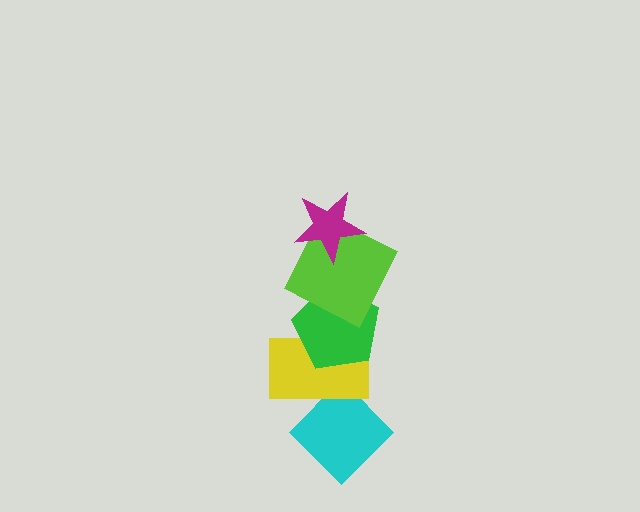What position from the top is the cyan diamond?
The cyan diamond is 5th from the top.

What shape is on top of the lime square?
The magenta star is on top of the lime square.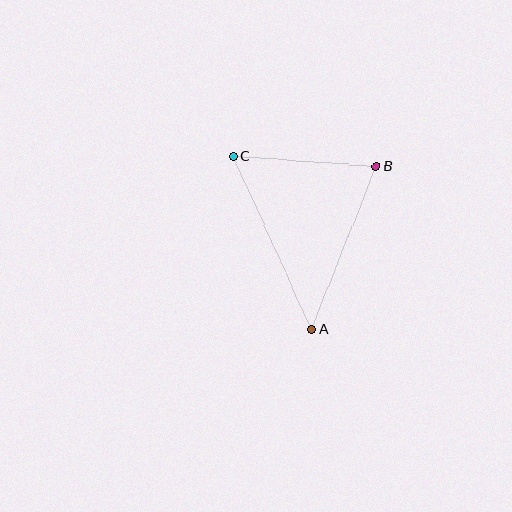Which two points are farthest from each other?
Points A and C are farthest from each other.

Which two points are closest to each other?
Points B and C are closest to each other.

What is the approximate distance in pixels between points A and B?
The distance between A and B is approximately 175 pixels.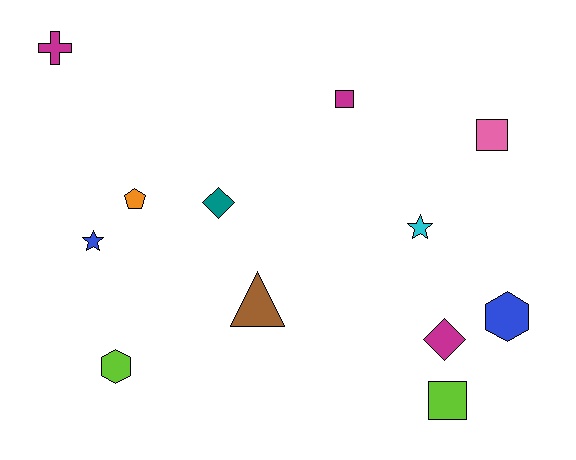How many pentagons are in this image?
There is 1 pentagon.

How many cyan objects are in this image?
There is 1 cyan object.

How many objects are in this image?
There are 12 objects.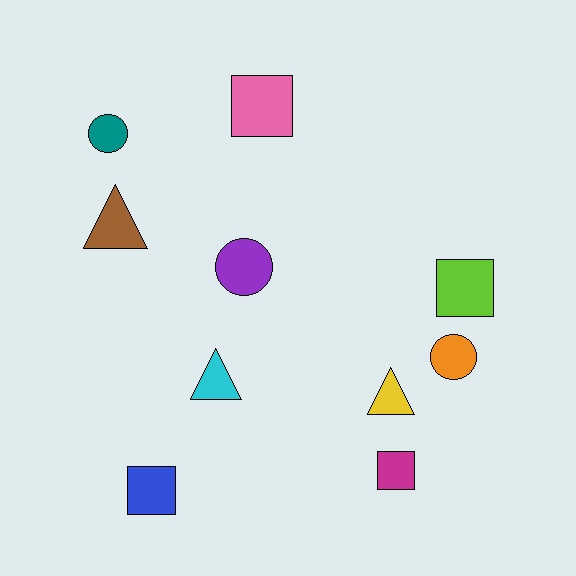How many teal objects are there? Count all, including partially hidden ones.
There is 1 teal object.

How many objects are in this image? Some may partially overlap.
There are 10 objects.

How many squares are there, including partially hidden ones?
There are 4 squares.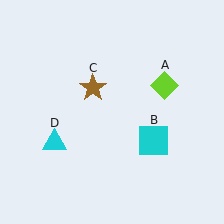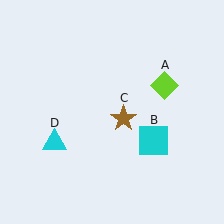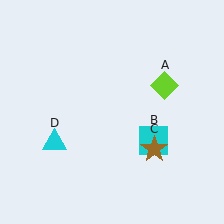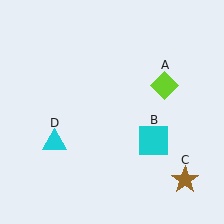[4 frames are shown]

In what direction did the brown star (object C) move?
The brown star (object C) moved down and to the right.